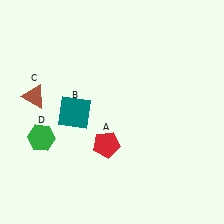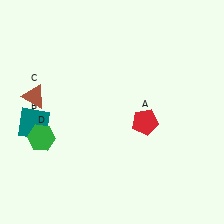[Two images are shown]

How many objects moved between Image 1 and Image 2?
2 objects moved between the two images.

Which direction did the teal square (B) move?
The teal square (B) moved left.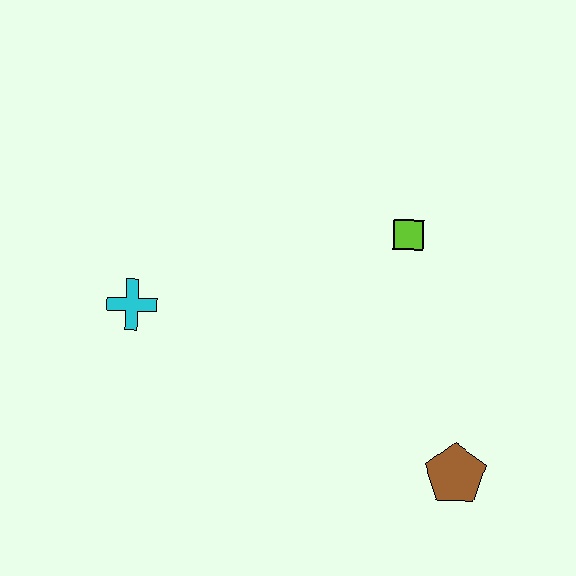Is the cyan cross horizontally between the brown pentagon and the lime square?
No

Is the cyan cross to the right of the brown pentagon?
No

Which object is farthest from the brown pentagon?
The cyan cross is farthest from the brown pentagon.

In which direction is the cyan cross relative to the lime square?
The cyan cross is to the left of the lime square.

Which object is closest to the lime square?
The brown pentagon is closest to the lime square.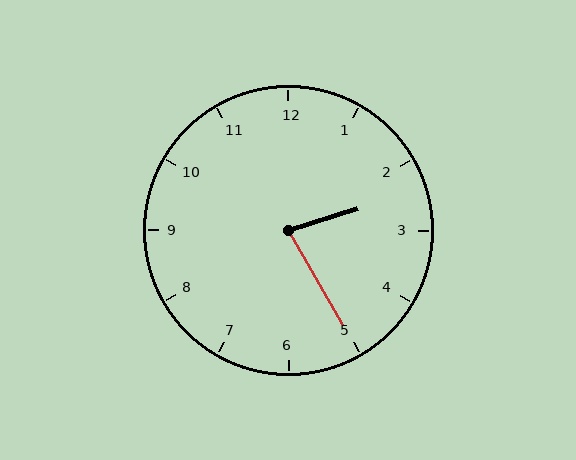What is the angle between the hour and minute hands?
Approximately 78 degrees.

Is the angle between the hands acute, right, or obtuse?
It is acute.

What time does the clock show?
2:25.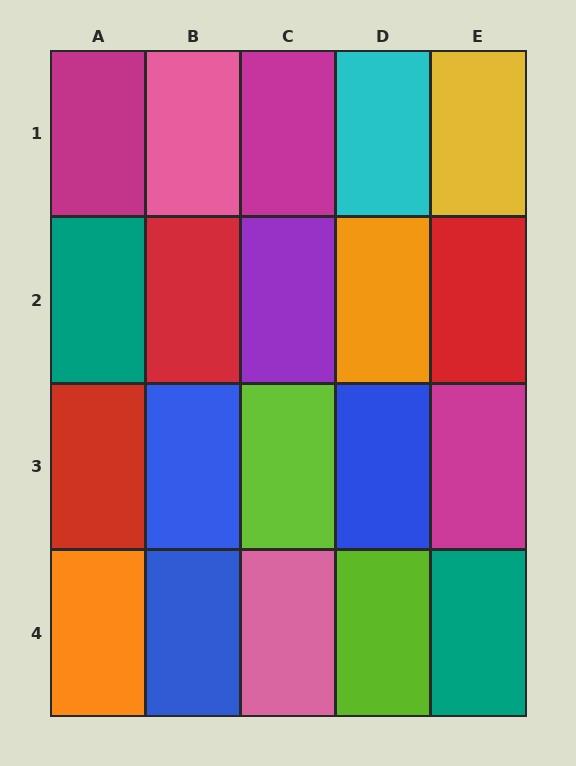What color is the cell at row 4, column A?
Orange.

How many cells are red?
3 cells are red.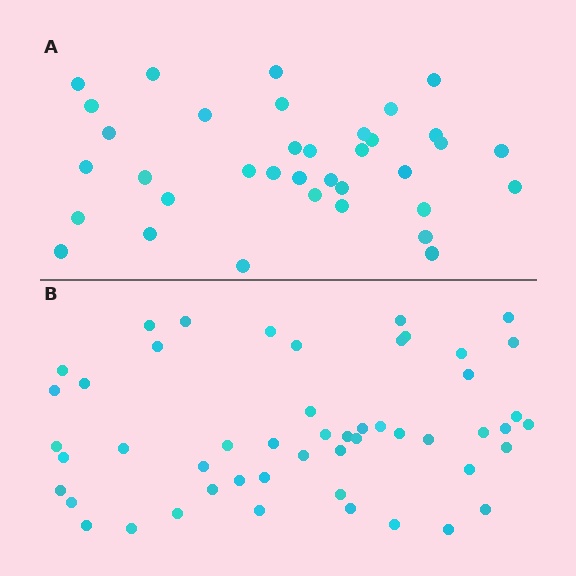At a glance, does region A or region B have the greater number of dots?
Region B (the bottom region) has more dots.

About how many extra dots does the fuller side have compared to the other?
Region B has approximately 15 more dots than region A.